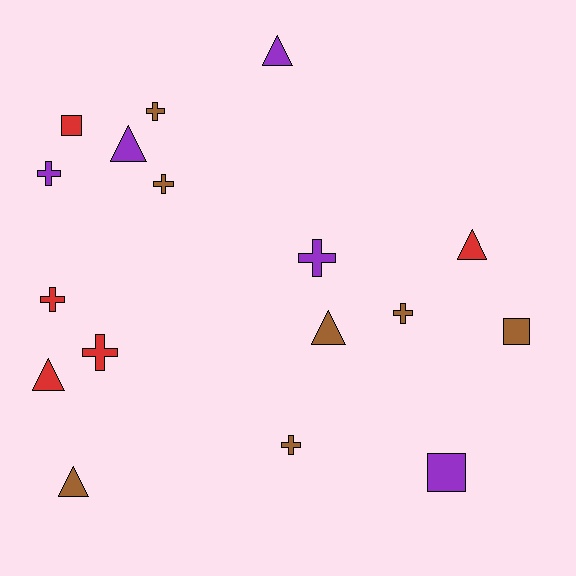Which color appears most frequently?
Brown, with 7 objects.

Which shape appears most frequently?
Cross, with 8 objects.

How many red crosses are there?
There are 2 red crosses.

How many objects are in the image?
There are 17 objects.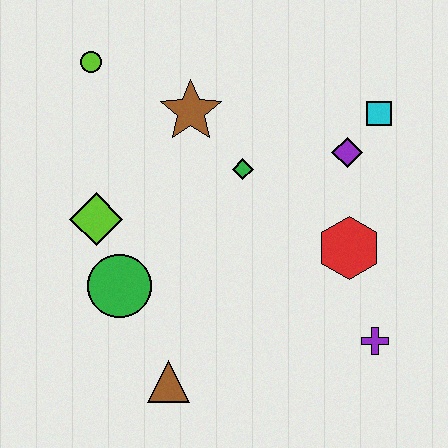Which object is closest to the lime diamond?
The green circle is closest to the lime diamond.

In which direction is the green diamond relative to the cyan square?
The green diamond is to the left of the cyan square.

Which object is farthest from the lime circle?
The purple cross is farthest from the lime circle.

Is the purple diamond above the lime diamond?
Yes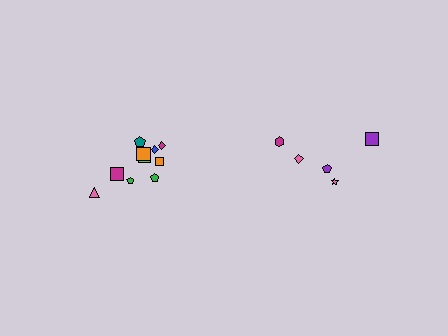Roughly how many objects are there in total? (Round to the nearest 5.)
Roughly 15 objects in total.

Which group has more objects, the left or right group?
The left group.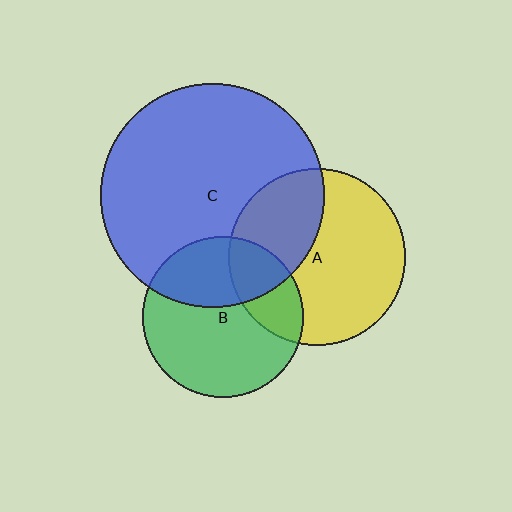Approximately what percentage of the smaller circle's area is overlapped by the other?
Approximately 25%.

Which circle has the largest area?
Circle C (blue).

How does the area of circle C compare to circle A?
Approximately 1.6 times.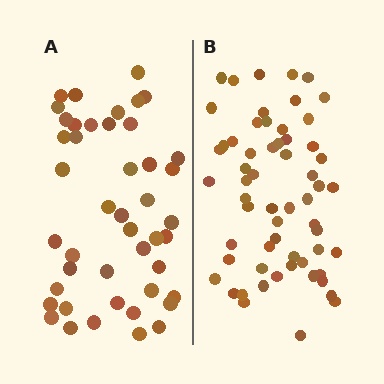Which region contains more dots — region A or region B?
Region B (the right region) has more dots.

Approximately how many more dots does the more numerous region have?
Region B has approximately 15 more dots than region A.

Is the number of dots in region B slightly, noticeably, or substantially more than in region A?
Region B has noticeably more, but not dramatically so. The ratio is roughly 1.3 to 1.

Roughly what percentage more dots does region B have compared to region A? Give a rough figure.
About 35% more.